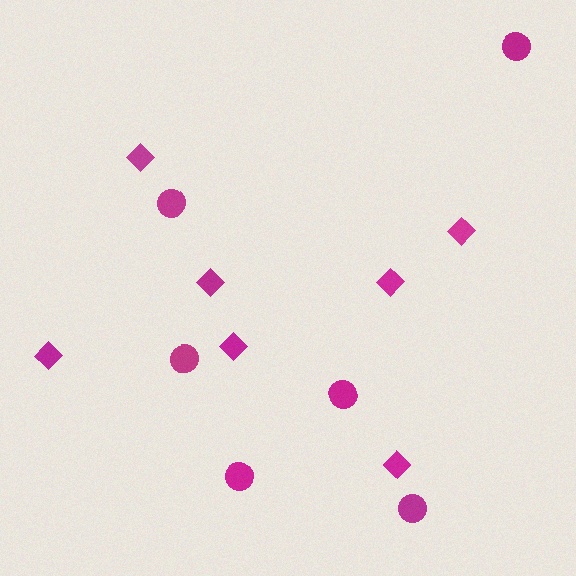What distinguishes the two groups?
There are 2 groups: one group of circles (6) and one group of diamonds (7).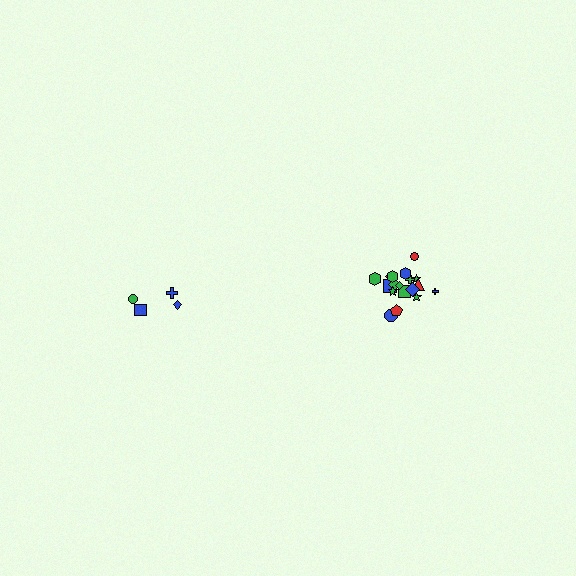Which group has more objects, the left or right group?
The right group.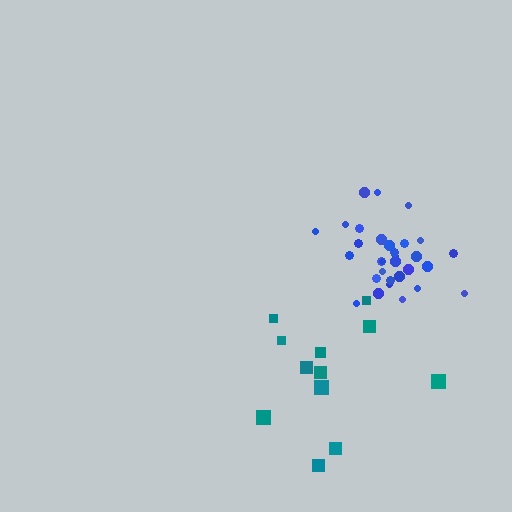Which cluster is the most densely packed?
Blue.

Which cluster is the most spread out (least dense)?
Teal.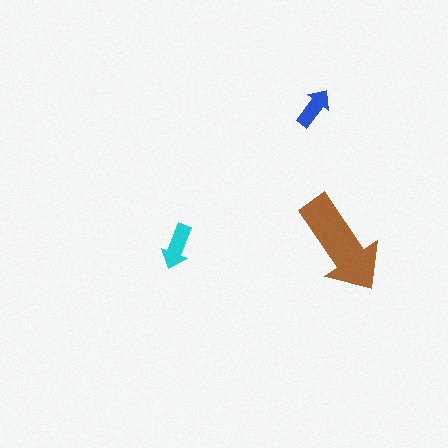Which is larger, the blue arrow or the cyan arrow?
The cyan one.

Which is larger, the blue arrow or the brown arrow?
The brown one.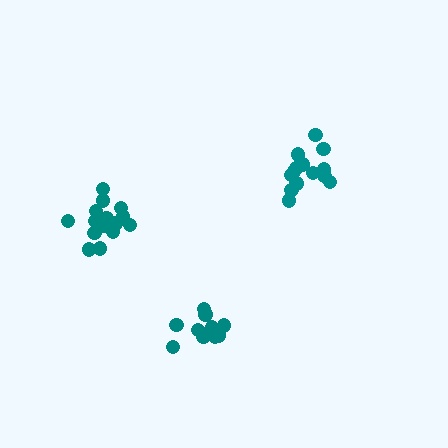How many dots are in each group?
Group 1: 14 dots, Group 2: 15 dots, Group 3: 12 dots (41 total).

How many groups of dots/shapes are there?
There are 3 groups.